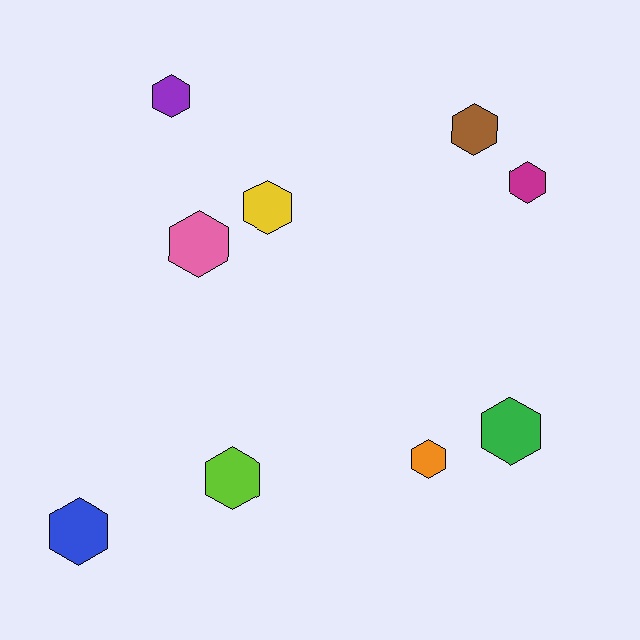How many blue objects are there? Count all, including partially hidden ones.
There is 1 blue object.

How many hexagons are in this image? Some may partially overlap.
There are 9 hexagons.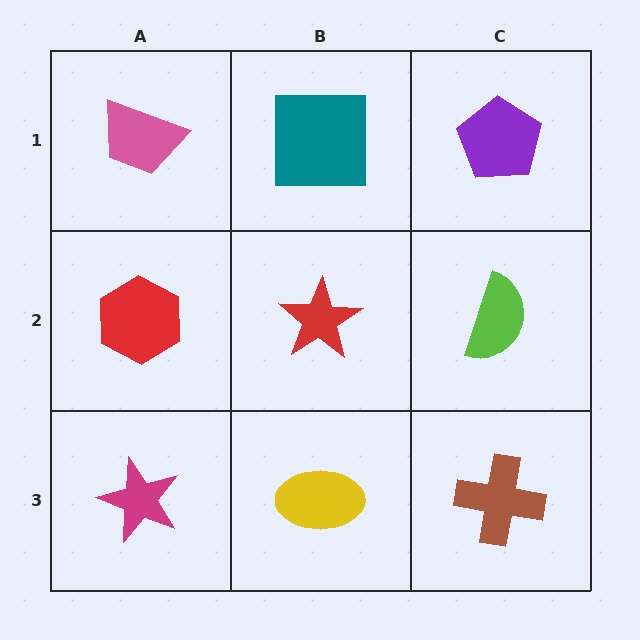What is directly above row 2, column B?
A teal square.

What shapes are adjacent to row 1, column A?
A red hexagon (row 2, column A), a teal square (row 1, column B).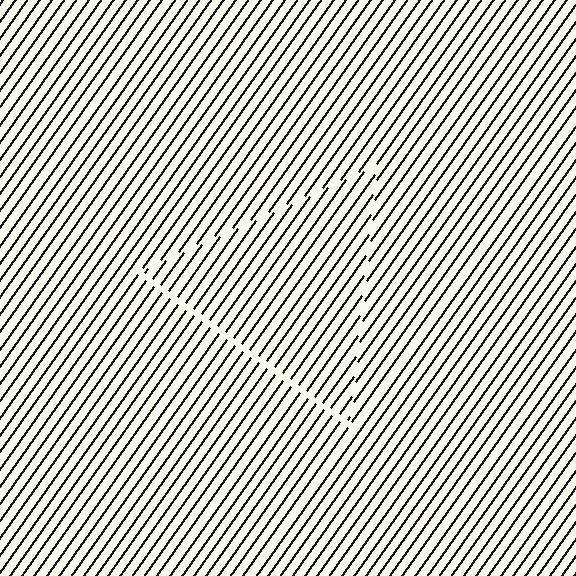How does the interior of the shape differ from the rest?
The interior of the shape contains the same grating, shifted by half a period — the contour is defined by the phase discontinuity where line-ends from the inner and outer gratings abut.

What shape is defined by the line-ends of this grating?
An illusory triangle. The interior of the shape contains the same grating, shifted by half a period — the contour is defined by the phase discontinuity where line-ends from the inner and outer gratings abut.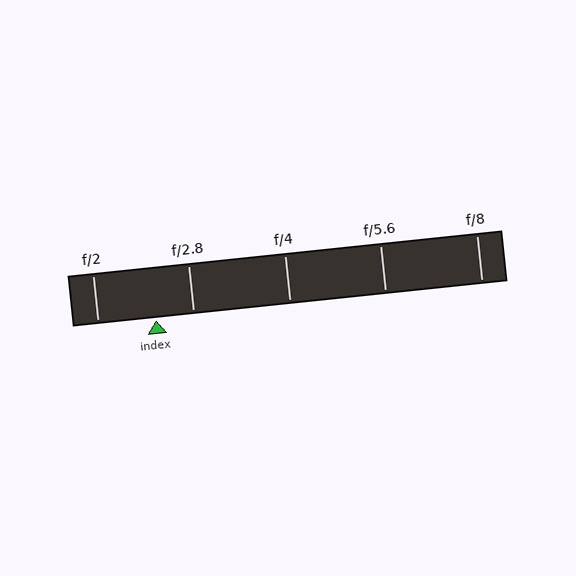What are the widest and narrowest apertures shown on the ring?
The widest aperture shown is f/2 and the narrowest is f/8.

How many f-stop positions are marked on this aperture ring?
There are 5 f-stop positions marked.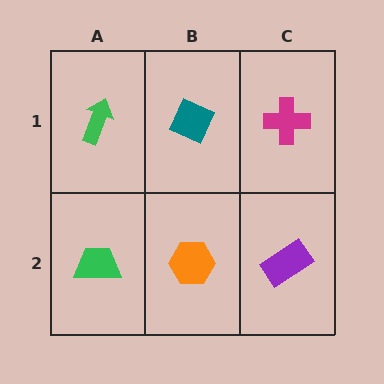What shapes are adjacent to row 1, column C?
A purple rectangle (row 2, column C), a teal diamond (row 1, column B).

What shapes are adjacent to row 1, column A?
A green trapezoid (row 2, column A), a teal diamond (row 1, column B).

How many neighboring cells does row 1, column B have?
3.